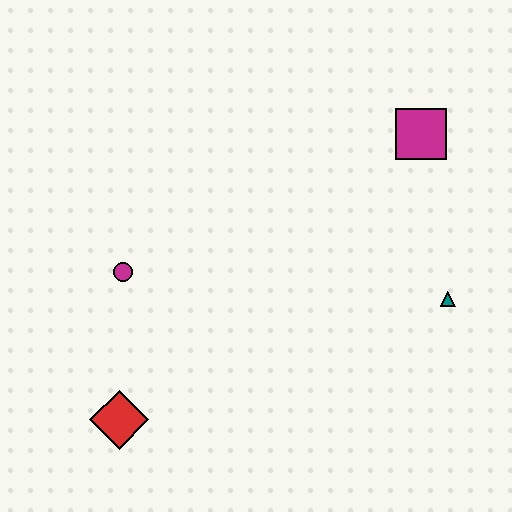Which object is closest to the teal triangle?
The magenta square is closest to the teal triangle.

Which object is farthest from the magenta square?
The red diamond is farthest from the magenta square.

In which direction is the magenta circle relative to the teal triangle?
The magenta circle is to the left of the teal triangle.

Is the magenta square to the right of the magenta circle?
Yes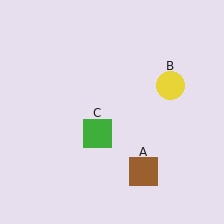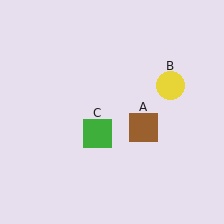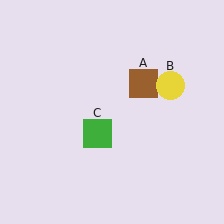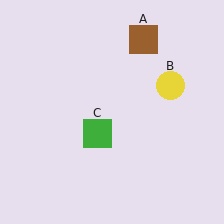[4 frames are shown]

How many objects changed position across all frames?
1 object changed position: brown square (object A).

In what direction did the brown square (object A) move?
The brown square (object A) moved up.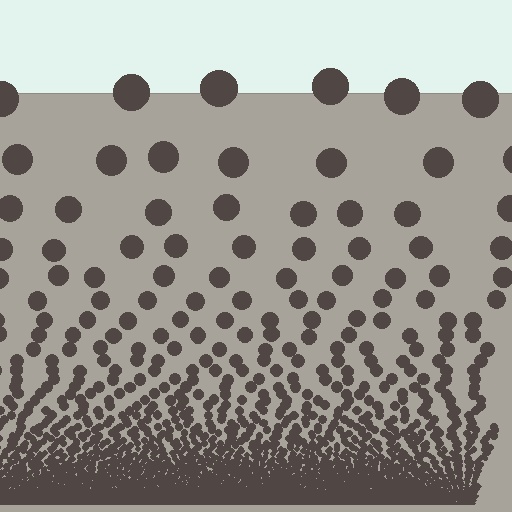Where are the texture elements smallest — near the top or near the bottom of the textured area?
Near the bottom.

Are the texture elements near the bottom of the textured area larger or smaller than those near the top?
Smaller. The gradient is inverted — elements near the bottom are smaller and denser.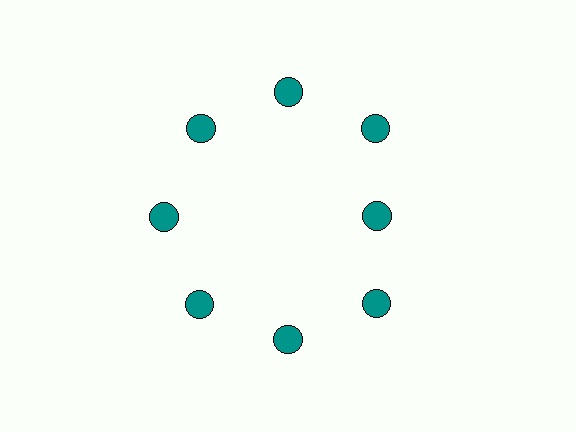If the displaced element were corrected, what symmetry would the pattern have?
It would have 8-fold rotational symmetry — the pattern would map onto itself every 45 degrees.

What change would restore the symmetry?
The symmetry would be restored by moving it outward, back onto the ring so that all 8 circles sit at equal angles and equal distance from the center.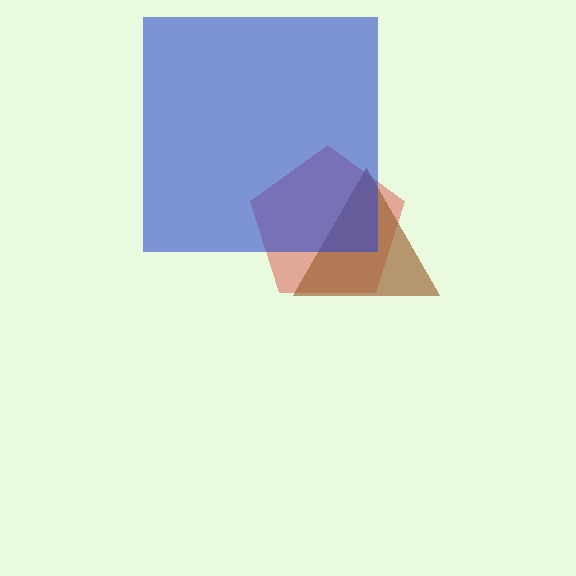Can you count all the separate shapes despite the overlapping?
Yes, there are 3 separate shapes.